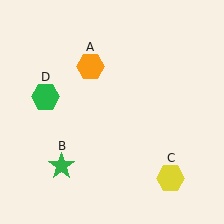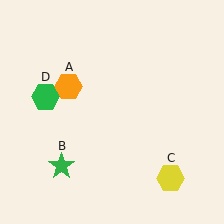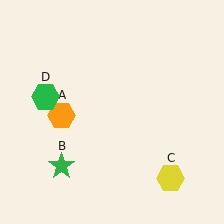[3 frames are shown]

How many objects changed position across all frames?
1 object changed position: orange hexagon (object A).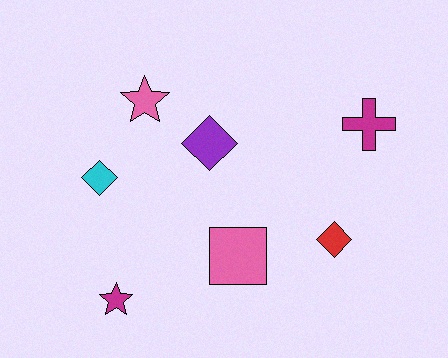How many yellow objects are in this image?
There are no yellow objects.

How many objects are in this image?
There are 7 objects.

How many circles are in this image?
There are no circles.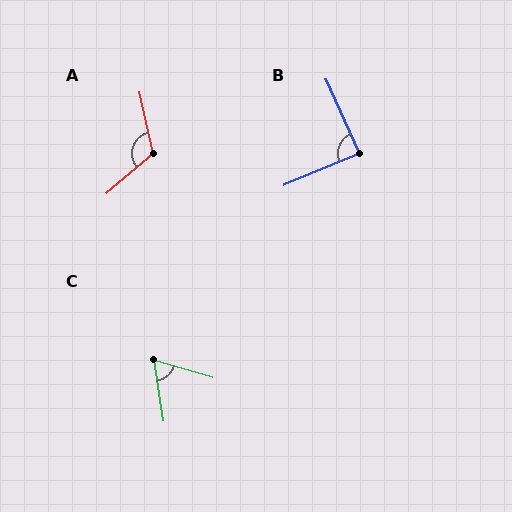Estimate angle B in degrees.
Approximately 89 degrees.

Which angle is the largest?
A, at approximately 118 degrees.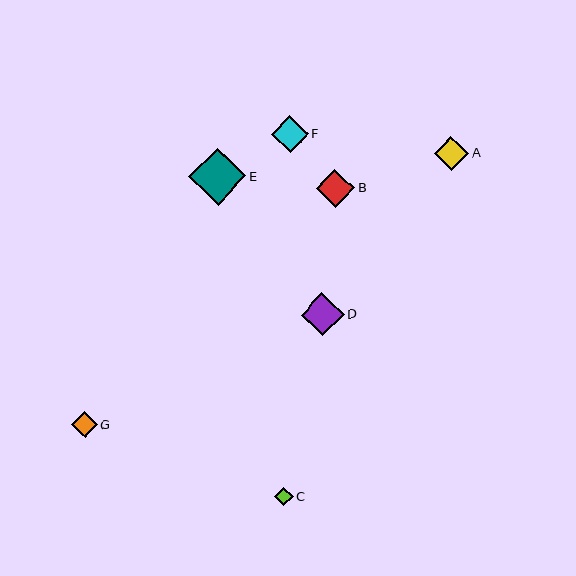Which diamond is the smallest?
Diamond C is the smallest with a size of approximately 18 pixels.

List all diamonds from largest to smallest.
From largest to smallest: E, D, B, F, A, G, C.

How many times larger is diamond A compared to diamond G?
Diamond A is approximately 1.3 times the size of diamond G.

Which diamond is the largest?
Diamond E is the largest with a size of approximately 57 pixels.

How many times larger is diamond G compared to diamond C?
Diamond G is approximately 1.4 times the size of diamond C.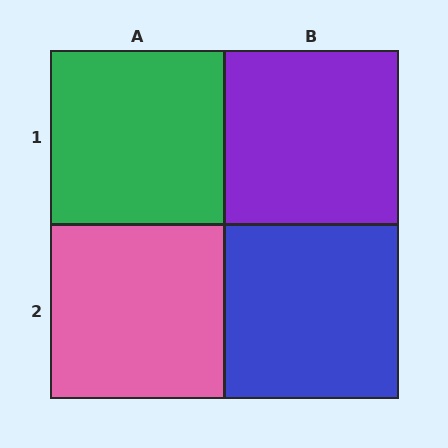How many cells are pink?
1 cell is pink.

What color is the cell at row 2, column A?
Pink.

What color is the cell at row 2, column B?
Blue.